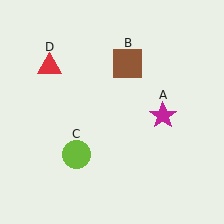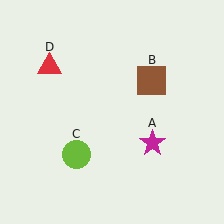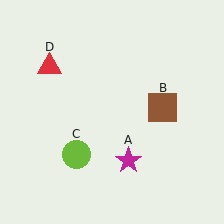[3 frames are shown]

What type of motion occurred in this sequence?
The magenta star (object A), brown square (object B) rotated clockwise around the center of the scene.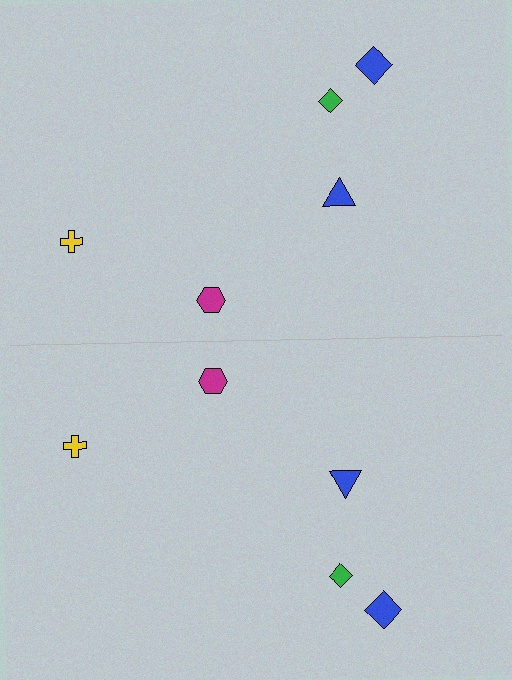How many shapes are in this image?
There are 10 shapes in this image.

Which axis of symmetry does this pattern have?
The pattern has a horizontal axis of symmetry running through the center of the image.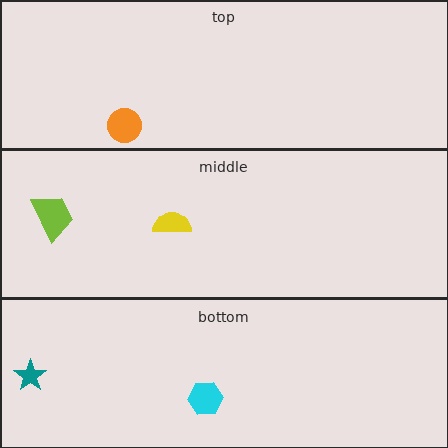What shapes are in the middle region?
The yellow semicircle, the lime trapezoid.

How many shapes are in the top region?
1.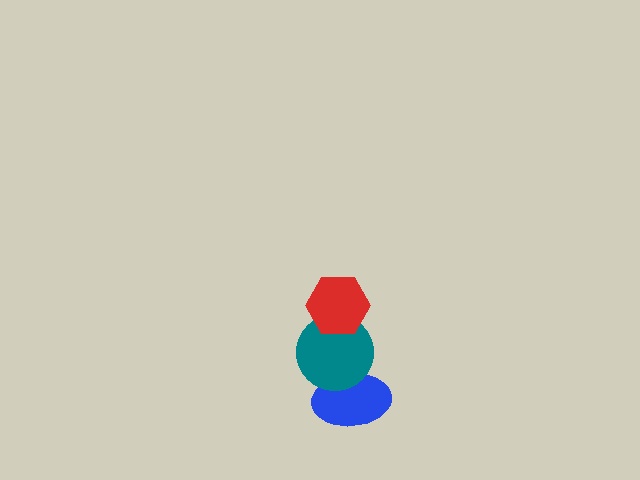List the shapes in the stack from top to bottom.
From top to bottom: the red hexagon, the teal circle, the blue ellipse.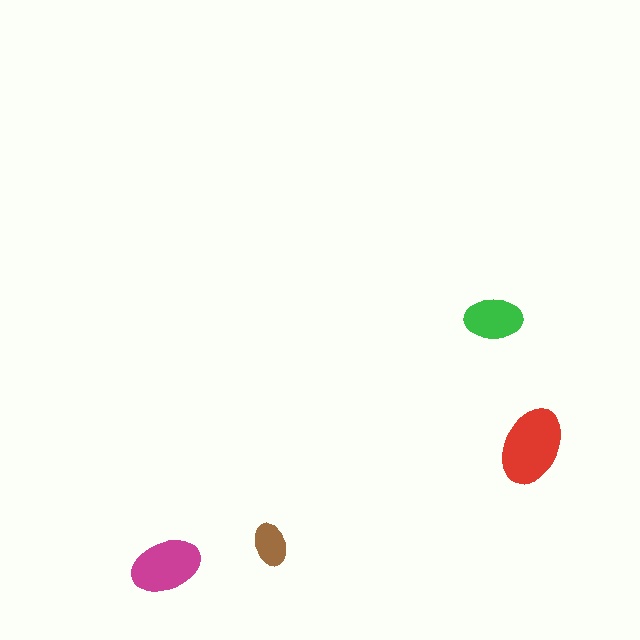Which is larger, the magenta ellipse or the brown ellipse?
The magenta one.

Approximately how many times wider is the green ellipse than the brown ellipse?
About 1.5 times wider.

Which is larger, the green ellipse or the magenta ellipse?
The magenta one.